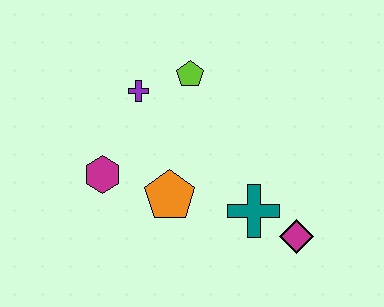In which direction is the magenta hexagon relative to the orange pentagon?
The magenta hexagon is to the left of the orange pentagon.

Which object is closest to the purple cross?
The lime pentagon is closest to the purple cross.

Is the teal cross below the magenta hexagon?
Yes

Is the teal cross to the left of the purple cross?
No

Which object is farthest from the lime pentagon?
The magenta diamond is farthest from the lime pentagon.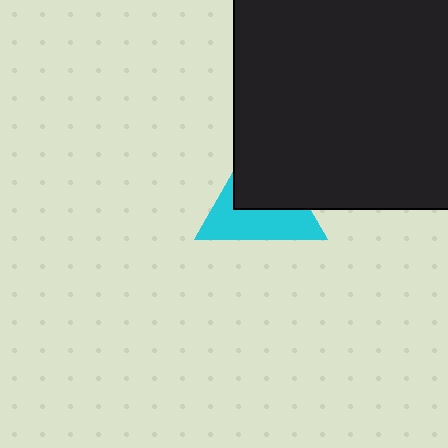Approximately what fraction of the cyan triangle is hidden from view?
Roughly 49% of the cyan triangle is hidden behind the black square.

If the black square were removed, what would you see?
You would see the complete cyan triangle.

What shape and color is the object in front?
The object in front is a black square.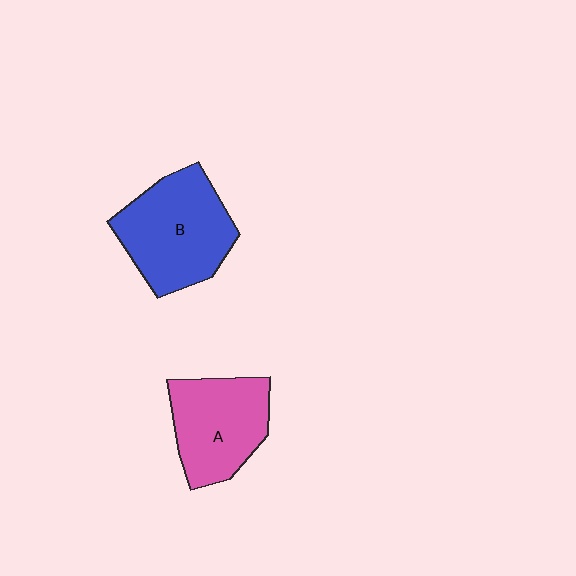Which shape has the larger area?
Shape B (blue).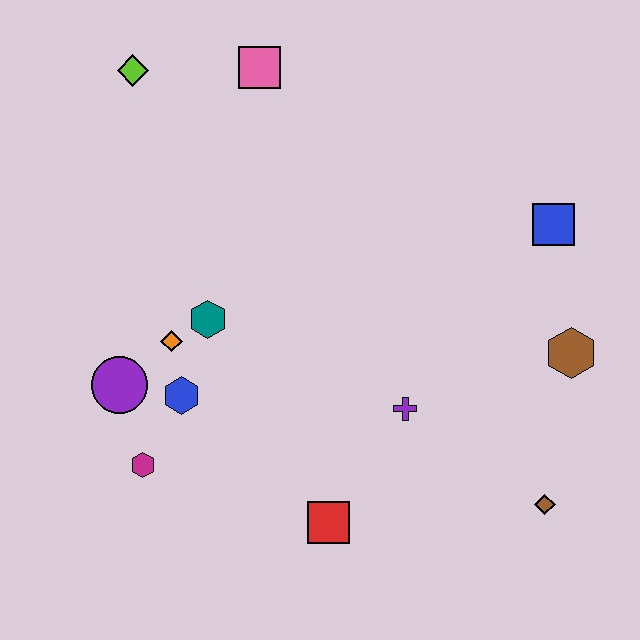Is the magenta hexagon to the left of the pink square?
Yes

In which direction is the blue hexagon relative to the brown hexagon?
The blue hexagon is to the left of the brown hexagon.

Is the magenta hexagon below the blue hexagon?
Yes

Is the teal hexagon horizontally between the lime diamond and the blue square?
Yes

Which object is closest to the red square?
The purple cross is closest to the red square.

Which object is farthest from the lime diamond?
The brown diamond is farthest from the lime diamond.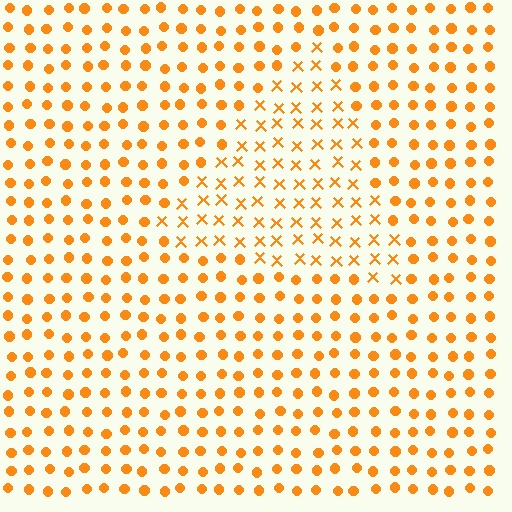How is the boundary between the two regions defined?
The boundary is defined by a change in element shape: X marks inside vs. circles outside. All elements share the same color and spacing.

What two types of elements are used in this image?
The image uses X marks inside the triangle region and circles outside it.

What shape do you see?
I see a triangle.